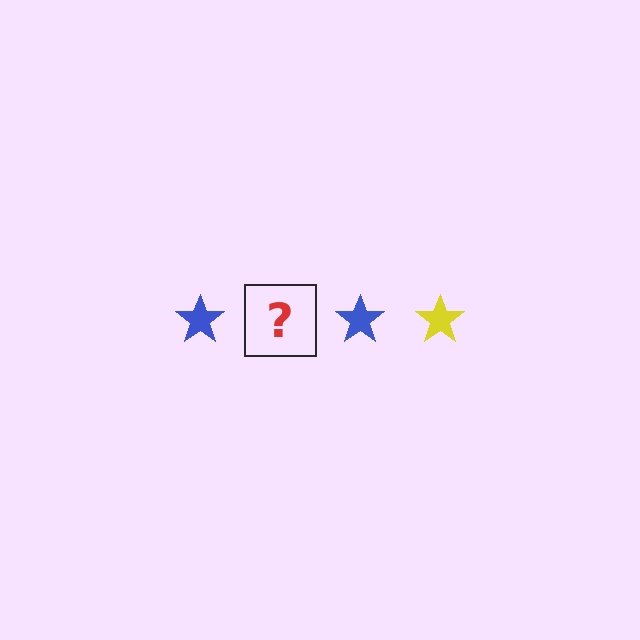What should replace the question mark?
The question mark should be replaced with a yellow star.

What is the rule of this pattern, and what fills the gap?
The rule is that the pattern cycles through blue, yellow stars. The gap should be filled with a yellow star.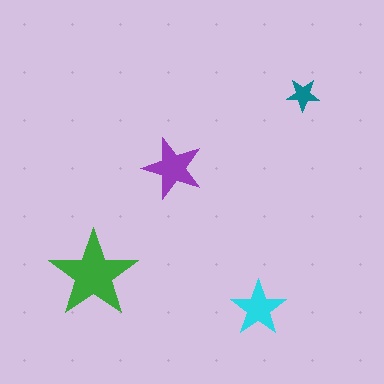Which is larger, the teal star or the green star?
The green one.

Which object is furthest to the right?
The teal star is rightmost.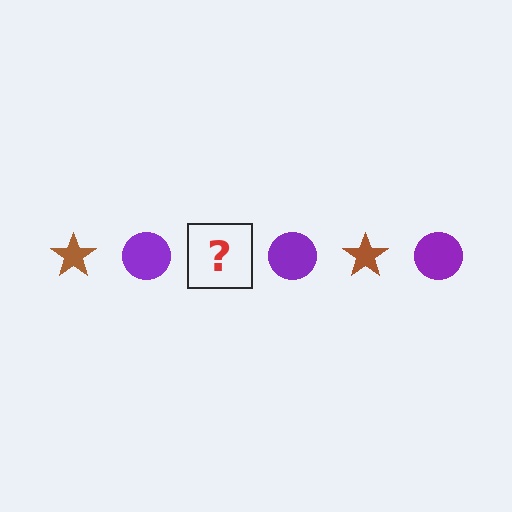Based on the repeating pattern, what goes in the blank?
The blank should be a brown star.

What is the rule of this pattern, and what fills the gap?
The rule is that the pattern alternates between brown star and purple circle. The gap should be filled with a brown star.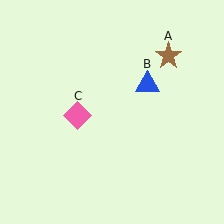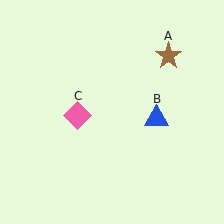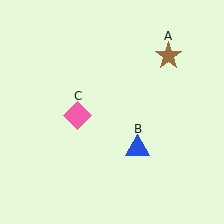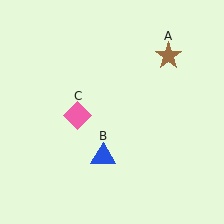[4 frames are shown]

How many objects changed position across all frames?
1 object changed position: blue triangle (object B).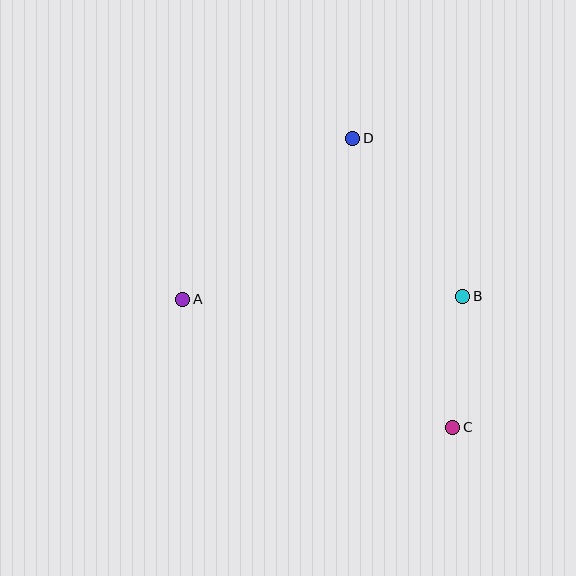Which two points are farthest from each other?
Points C and D are farthest from each other.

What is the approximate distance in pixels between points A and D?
The distance between A and D is approximately 234 pixels.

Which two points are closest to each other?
Points B and C are closest to each other.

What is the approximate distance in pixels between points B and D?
The distance between B and D is approximately 192 pixels.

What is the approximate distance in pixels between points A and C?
The distance between A and C is approximately 298 pixels.